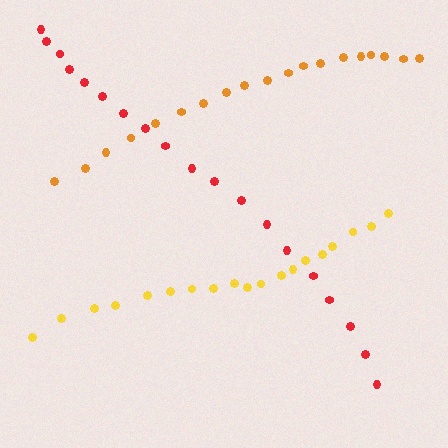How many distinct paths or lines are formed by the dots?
There are 3 distinct paths.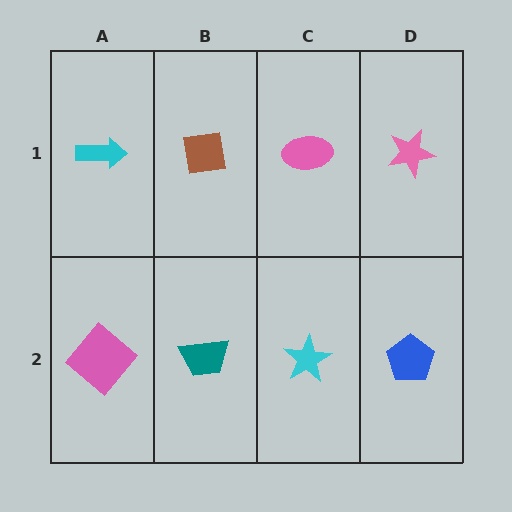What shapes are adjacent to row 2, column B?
A brown square (row 1, column B), a pink diamond (row 2, column A), a cyan star (row 2, column C).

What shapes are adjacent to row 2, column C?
A pink ellipse (row 1, column C), a teal trapezoid (row 2, column B), a blue pentagon (row 2, column D).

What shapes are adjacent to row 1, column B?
A teal trapezoid (row 2, column B), a cyan arrow (row 1, column A), a pink ellipse (row 1, column C).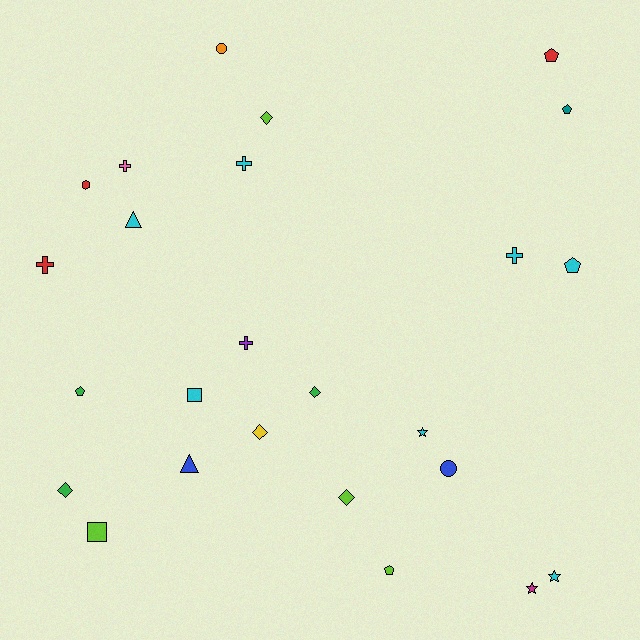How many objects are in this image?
There are 25 objects.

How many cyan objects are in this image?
There are 7 cyan objects.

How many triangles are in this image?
There are 2 triangles.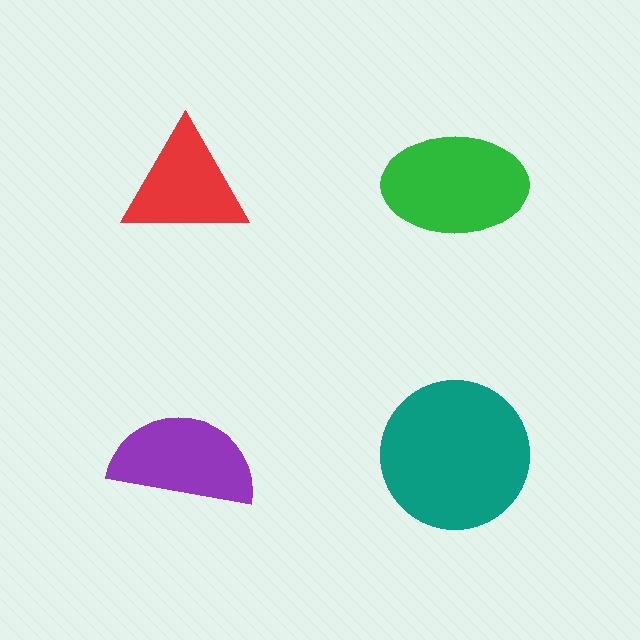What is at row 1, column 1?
A red triangle.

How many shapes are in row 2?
2 shapes.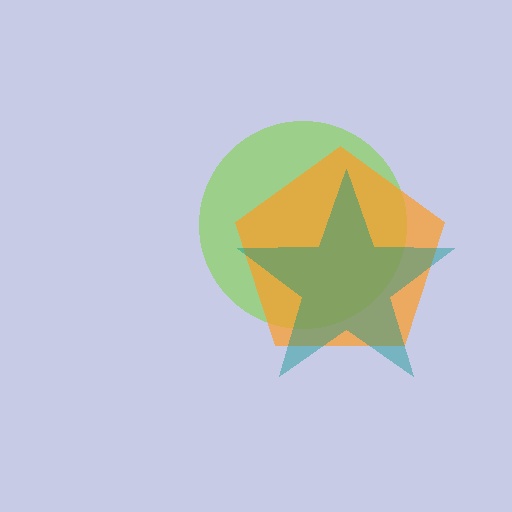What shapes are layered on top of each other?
The layered shapes are: a lime circle, an orange pentagon, a teal star.